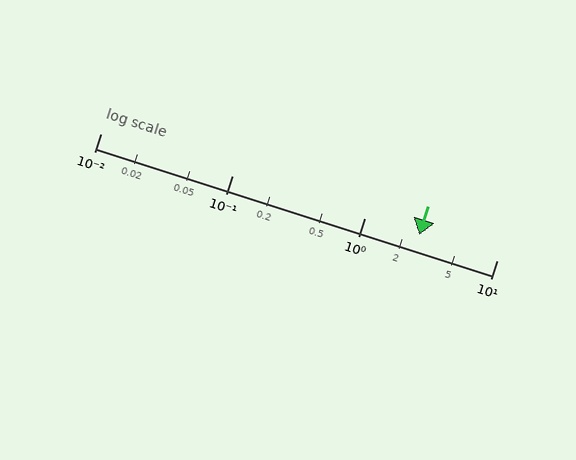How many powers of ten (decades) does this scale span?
The scale spans 3 decades, from 0.01 to 10.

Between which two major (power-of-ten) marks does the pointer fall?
The pointer is between 1 and 10.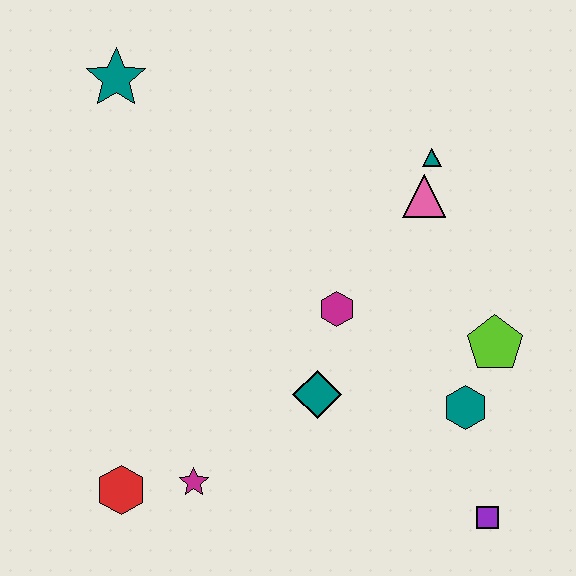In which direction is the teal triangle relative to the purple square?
The teal triangle is above the purple square.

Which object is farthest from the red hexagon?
The teal triangle is farthest from the red hexagon.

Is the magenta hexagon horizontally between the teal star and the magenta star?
No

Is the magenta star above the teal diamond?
No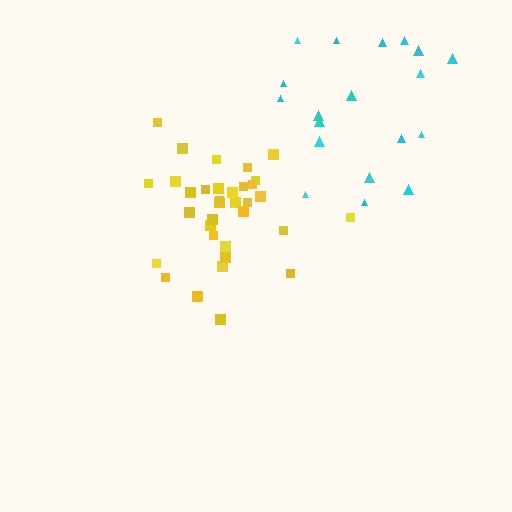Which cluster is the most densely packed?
Yellow.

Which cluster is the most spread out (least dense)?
Cyan.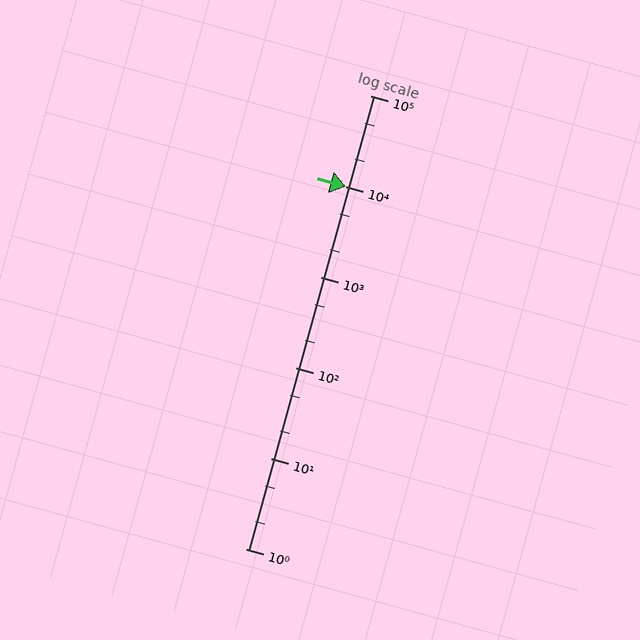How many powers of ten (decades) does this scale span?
The scale spans 5 decades, from 1 to 100000.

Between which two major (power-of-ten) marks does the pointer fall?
The pointer is between 1000 and 10000.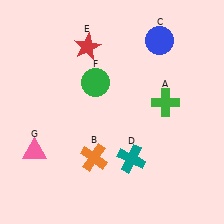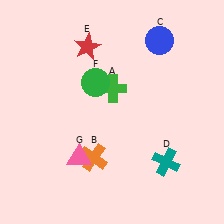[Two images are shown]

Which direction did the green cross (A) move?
The green cross (A) moved left.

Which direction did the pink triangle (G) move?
The pink triangle (G) moved right.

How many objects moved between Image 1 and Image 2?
3 objects moved between the two images.